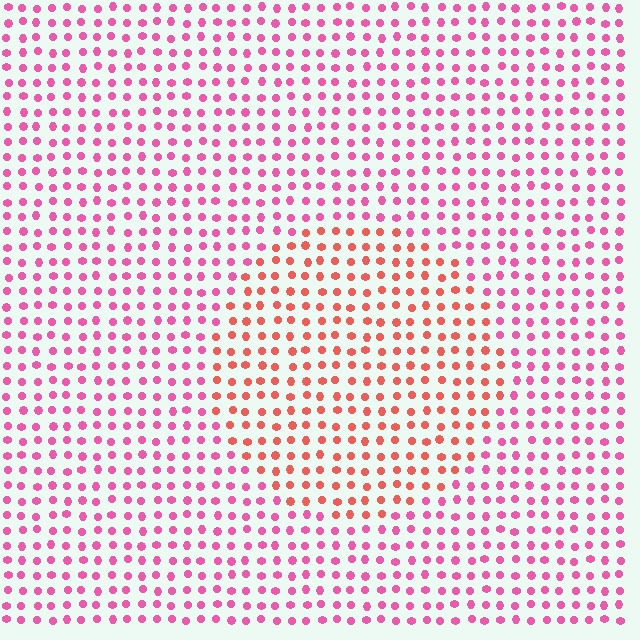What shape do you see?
I see a circle.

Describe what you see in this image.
The image is filled with small pink elements in a uniform arrangement. A circle-shaped region is visible where the elements are tinted to a slightly different hue, forming a subtle color boundary.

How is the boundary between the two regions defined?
The boundary is defined purely by a slight shift in hue (about 35 degrees). Spacing, size, and orientation are identical on both sides.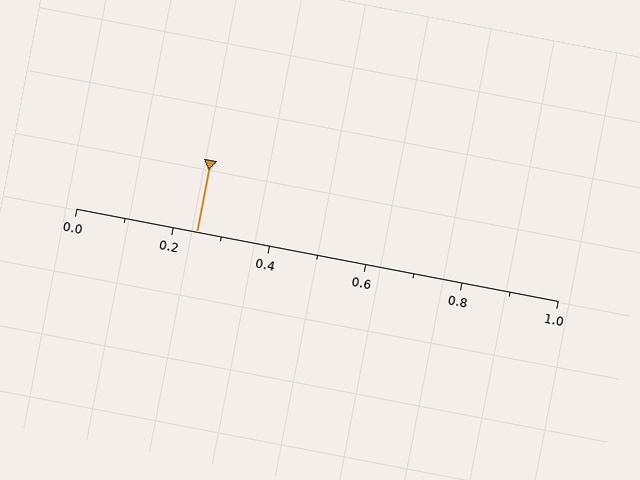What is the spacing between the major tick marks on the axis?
The major ticks are spaced 0.2 apart.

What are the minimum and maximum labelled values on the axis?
The axis runs from 0.0 to 1.0.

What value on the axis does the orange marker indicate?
The marker indicates approximately 0.25.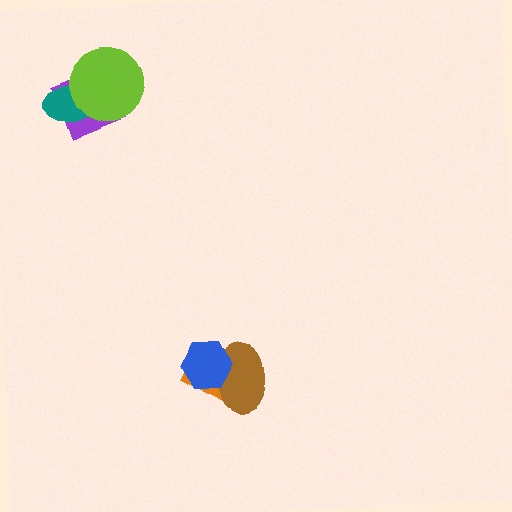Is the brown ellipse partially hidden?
Yes, it is partially covered by another shape.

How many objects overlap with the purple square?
2 objects overlap with the purple square.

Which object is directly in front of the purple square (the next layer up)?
The teal ellipse is directly in front of the purple square.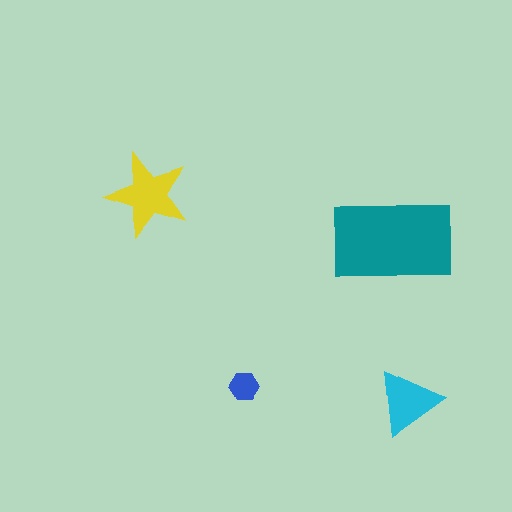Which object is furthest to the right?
The cyan triangle is rightmost.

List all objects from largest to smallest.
The teal rectangle, the yellow star, the cyan triangle, the blue hexagon.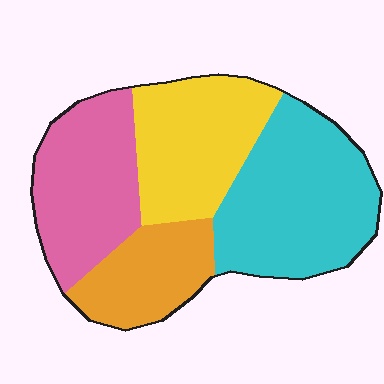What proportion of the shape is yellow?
Yellow takes up between a sixth and a third of the shape.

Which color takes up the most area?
Cyan, at roughly 35%.